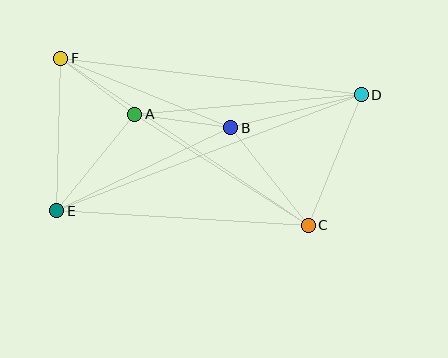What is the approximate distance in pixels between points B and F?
The distance between B and F is approximately 184 pixels.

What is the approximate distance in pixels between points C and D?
The distance between C and D is approximately 141 pixels.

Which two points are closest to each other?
Points A and F are closest to each other.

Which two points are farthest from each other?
Points D and E are farthest from each other.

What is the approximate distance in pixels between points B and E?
The distance between B and E is approximately 192 pixels.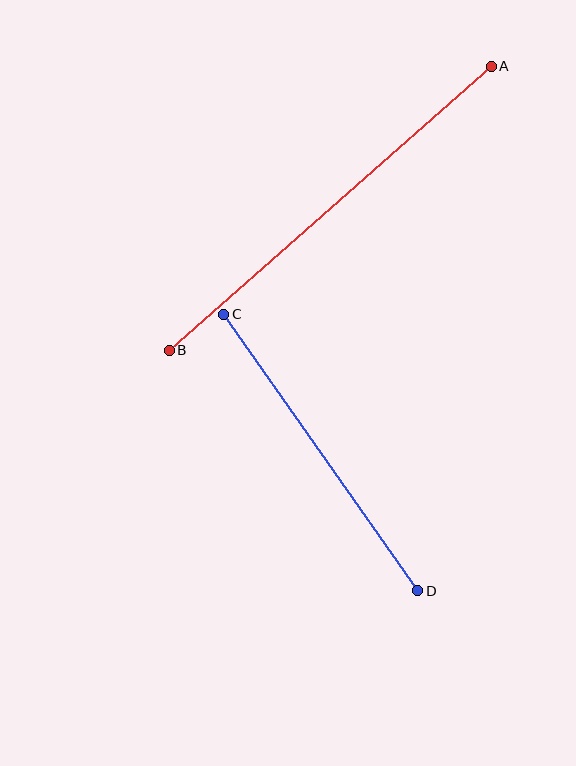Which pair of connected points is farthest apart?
Points A and B are farthest apart.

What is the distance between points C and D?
The distance is approximately 338 pixels.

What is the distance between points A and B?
The distance is approximately 429 pixels.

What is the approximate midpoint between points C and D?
The midpoint is at approximately (321, 452) pixels.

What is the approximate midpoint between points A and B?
The midpoint is at approximately (330, 208) pixels.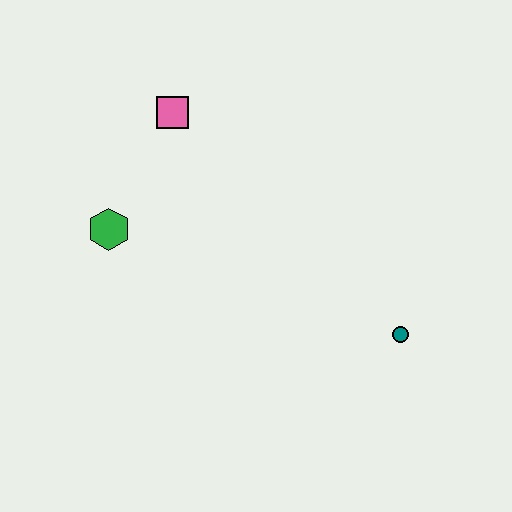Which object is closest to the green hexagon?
The pink square is closest to the green hexagon.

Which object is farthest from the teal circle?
The pink square is farthest from the teal circle.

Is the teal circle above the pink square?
No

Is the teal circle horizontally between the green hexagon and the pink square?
No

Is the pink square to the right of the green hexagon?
Yes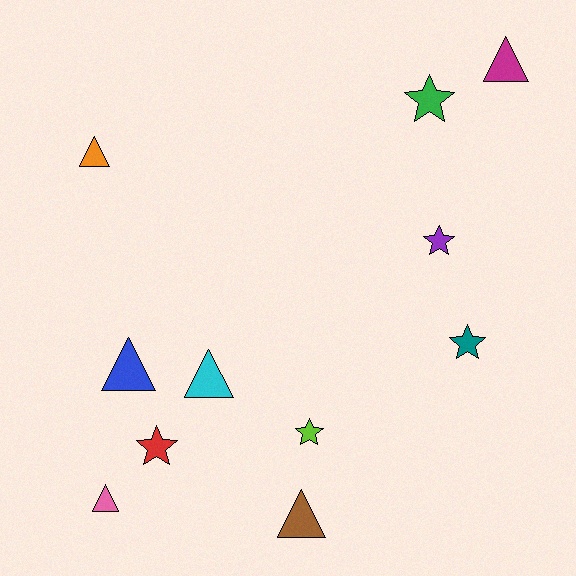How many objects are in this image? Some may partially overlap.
There are 11 objects.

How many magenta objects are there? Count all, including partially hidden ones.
There is 1 magenta object.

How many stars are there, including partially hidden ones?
There are 5 stars.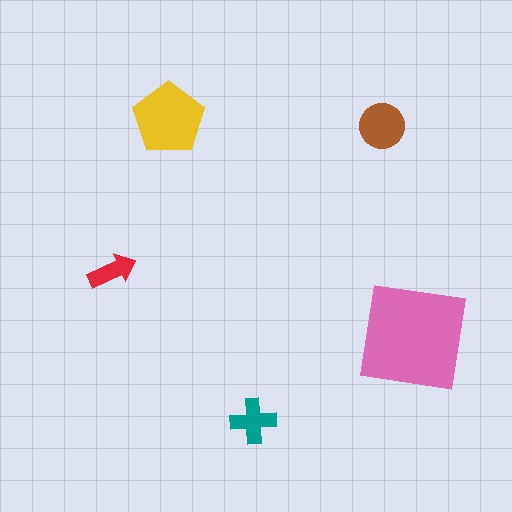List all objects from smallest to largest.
The red arrow, the teal cross, the brown circle, the yellow pentagon, the pink square.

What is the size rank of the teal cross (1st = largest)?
4th.